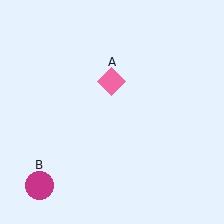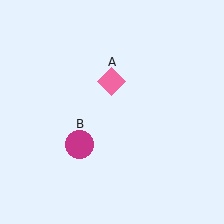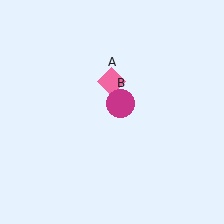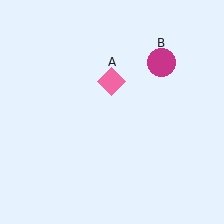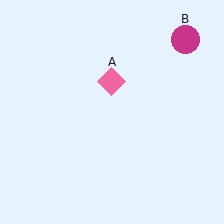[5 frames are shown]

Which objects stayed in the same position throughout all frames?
Pink diamond (object A) remained stationary.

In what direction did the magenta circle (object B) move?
The magenta circle (object B) moved up and to the right.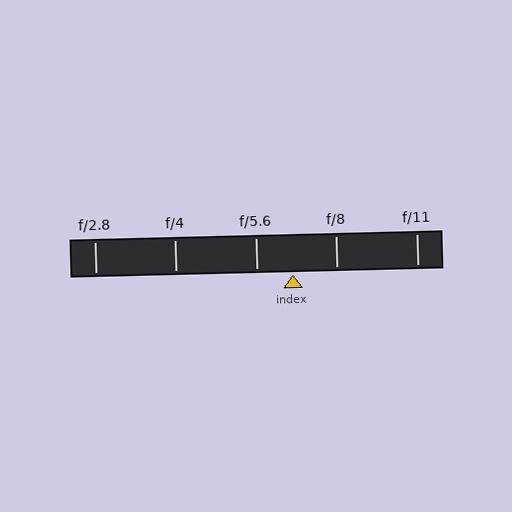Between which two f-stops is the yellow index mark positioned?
The index mark is between f/5.6 and f/8.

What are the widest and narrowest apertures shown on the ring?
The widest aperture shown is f/2.8 and the narrowest is f/11.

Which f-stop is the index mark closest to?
The index mark is closest to f/5.6.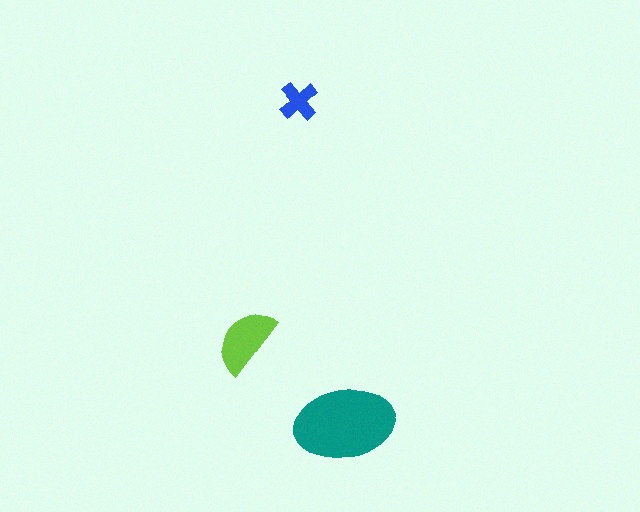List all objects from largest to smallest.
The teal ellipse, the lime semicircle, the blue cross.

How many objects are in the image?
There are 3 objects in the image.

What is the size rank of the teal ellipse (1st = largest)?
1st.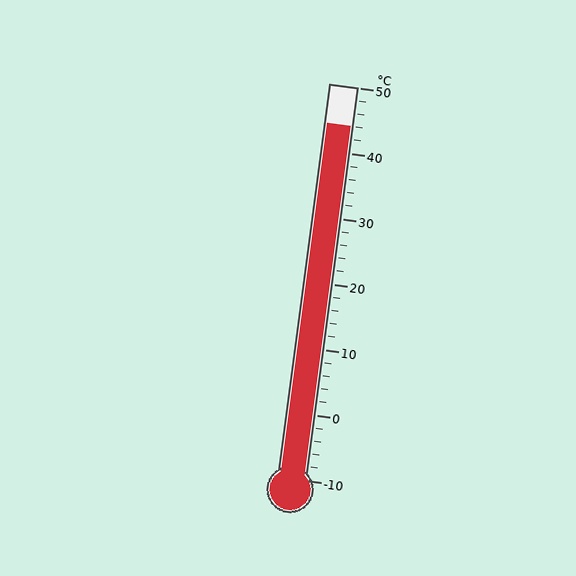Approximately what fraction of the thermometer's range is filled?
The thermometer is filled to approximately 90% of its range.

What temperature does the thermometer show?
The thermometer shows approximately 44°C.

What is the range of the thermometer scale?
The thermometer scale ranges from -10°C to 50°C.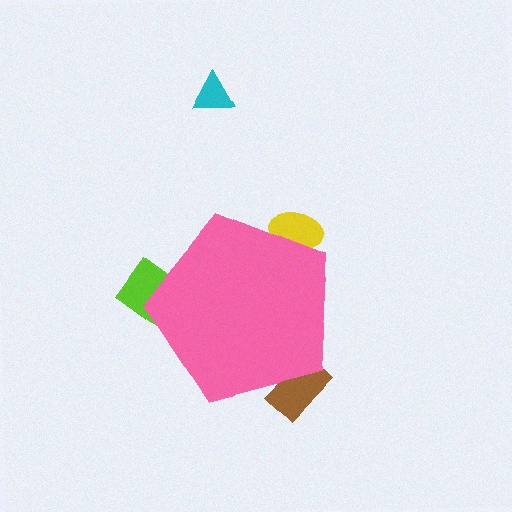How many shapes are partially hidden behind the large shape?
3 shapes are partially hidden.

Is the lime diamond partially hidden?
Yes, the lime diamond is partially hidden behind the pink pentagon.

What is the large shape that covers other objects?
A pink pentagon.